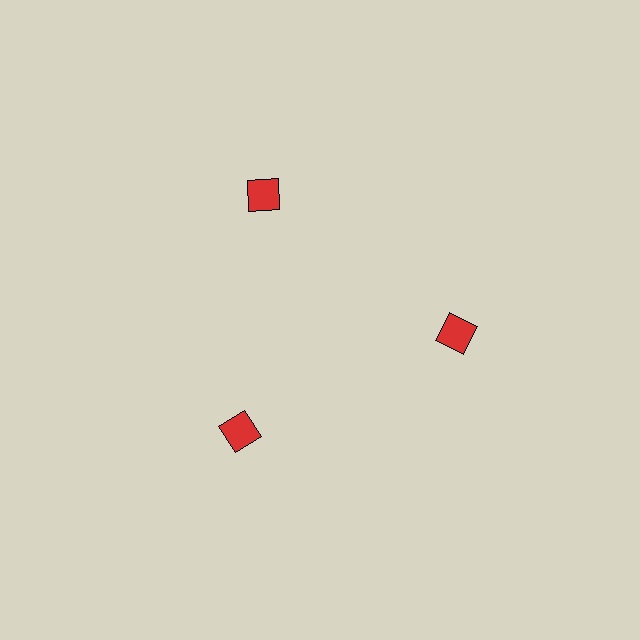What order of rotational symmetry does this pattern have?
This pattern has 3-fold rotational symmetry.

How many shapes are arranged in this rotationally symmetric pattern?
There are 3 shapes, arranged in 3 groups of 1.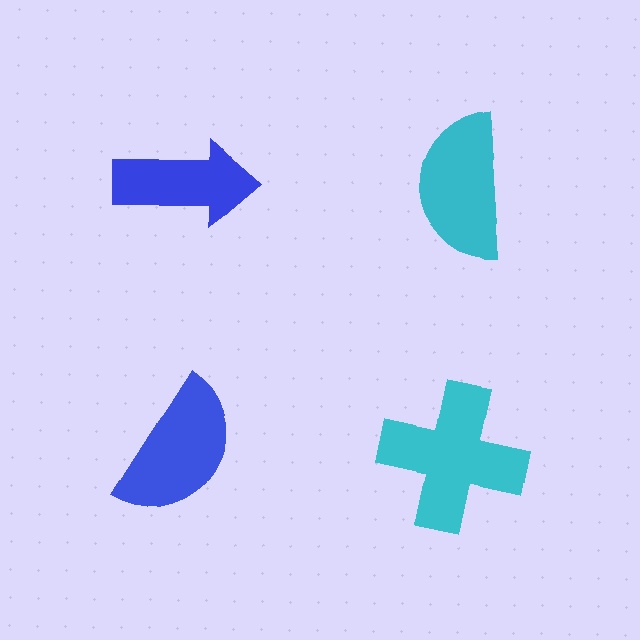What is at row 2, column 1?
A blue semicircle.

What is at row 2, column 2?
A cyan cross.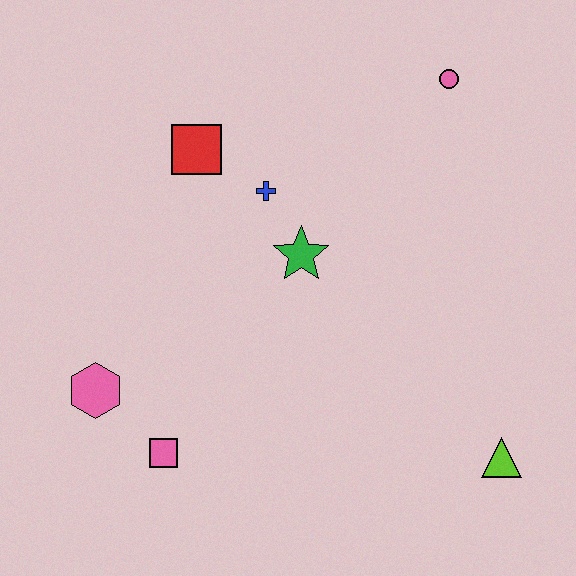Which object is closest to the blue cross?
The green star is closest to the blue cross.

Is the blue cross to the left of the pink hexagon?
No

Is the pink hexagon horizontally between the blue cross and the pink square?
No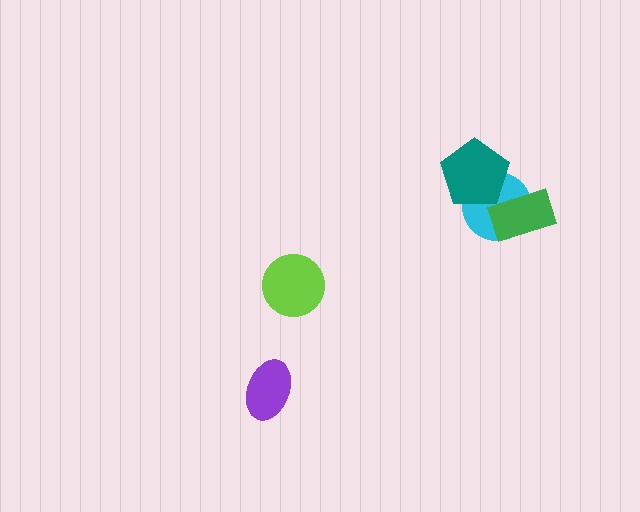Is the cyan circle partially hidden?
Yes, it is partially covered by another shape.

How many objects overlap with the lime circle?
0 objects overlap with the lime circle.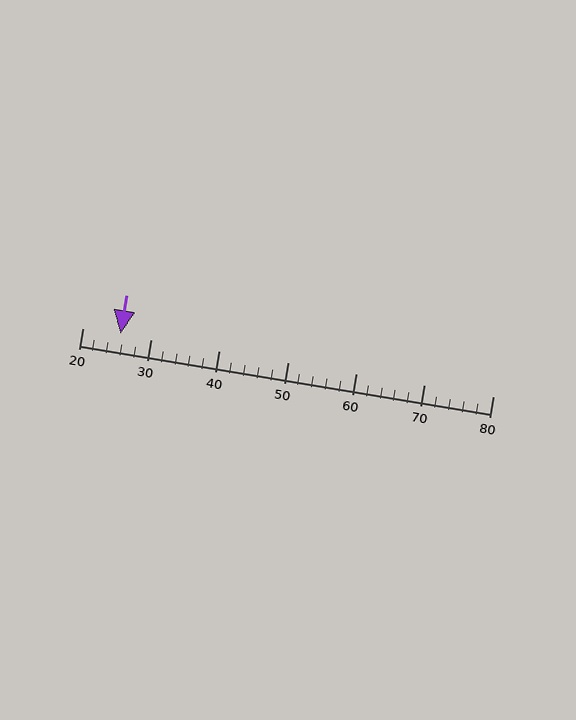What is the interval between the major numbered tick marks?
The major tick marks are spaced 10 units apart.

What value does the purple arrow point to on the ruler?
The purple arrow points to approximately 26.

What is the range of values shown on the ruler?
The ruler shows values from 20 to 80.